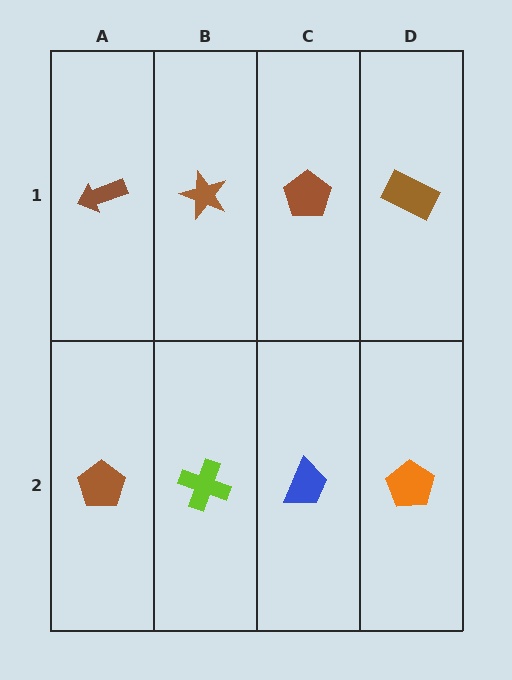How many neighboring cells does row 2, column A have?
2.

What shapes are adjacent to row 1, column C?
A blue trapezoid (row 2, column C), a brown star (row 1, column B), a brown rectangle (row 1, column D).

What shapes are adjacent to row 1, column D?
An orange pentagon (row 2, column D), a brown pentagon (row 1, column C).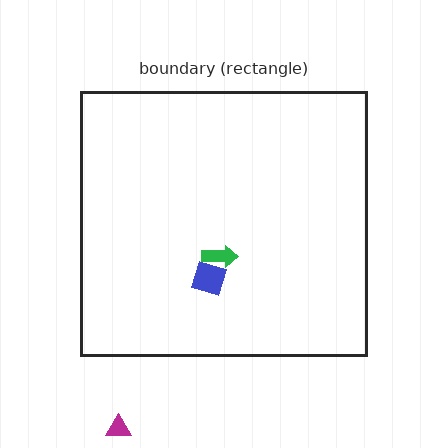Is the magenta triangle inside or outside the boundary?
Outside.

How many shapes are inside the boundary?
2 inside, 1 outside.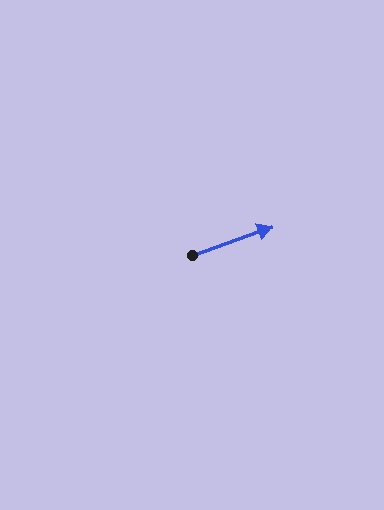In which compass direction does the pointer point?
East.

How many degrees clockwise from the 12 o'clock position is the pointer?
Approximately 71 degrees.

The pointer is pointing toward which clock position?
Roughly 2 o'clock.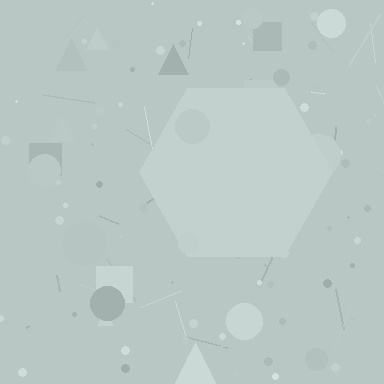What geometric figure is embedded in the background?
A hexagon is embedded in the background.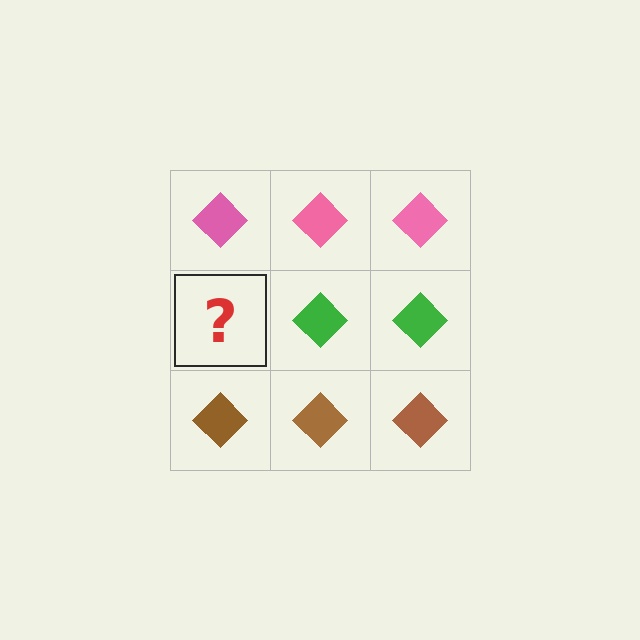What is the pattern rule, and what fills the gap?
The rule is that each row has a consistent color. The gap should be filled with a green diamond.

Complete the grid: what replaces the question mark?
The question mark should be replaced with a green diamond.